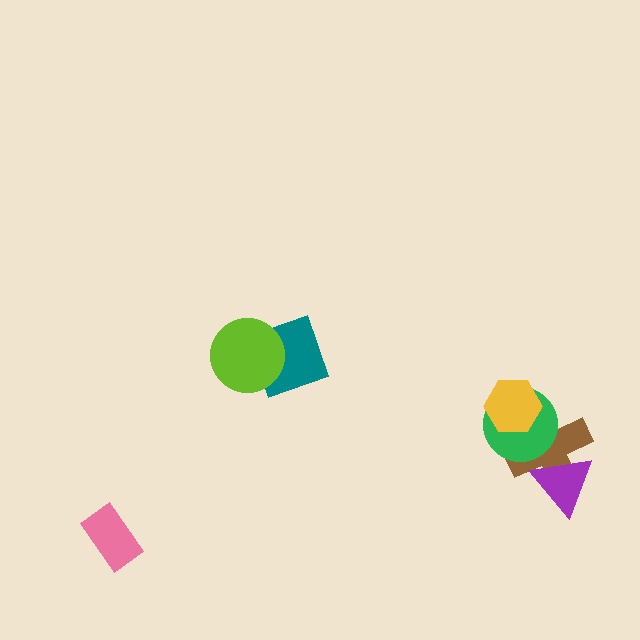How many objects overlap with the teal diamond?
1 object overlaps with the teal diamond.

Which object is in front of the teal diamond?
The lime circle is in front of the teal diamond.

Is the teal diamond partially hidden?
Yes, it is partially covered by another shape.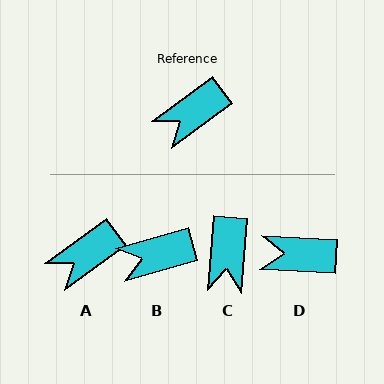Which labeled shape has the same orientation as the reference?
A.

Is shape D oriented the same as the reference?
No, it is off by about 39 degrees.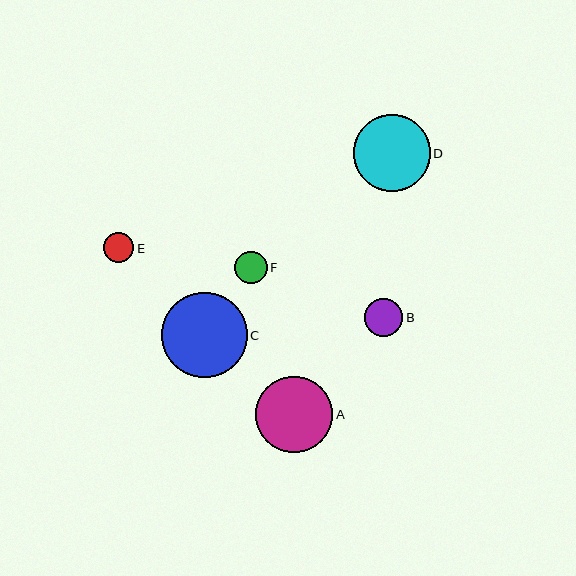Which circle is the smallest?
Circle E is the smallest with a size of approximately 30 pixels.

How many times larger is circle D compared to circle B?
Circle D is approximately 2.0 times the size of circle B.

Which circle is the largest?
Circle C is the largest with a size of approximately 85 pixels.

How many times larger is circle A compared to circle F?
Circle A is approximately 2.4 times the size of circle F.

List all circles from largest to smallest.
From largest to smallest: C, D, A, B, F, E.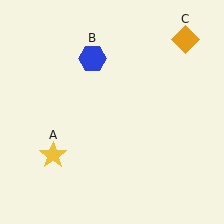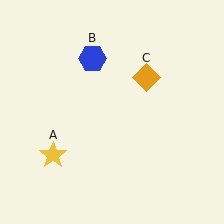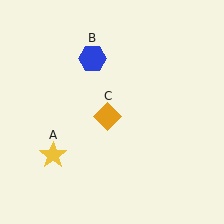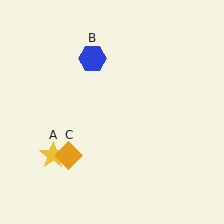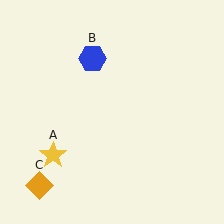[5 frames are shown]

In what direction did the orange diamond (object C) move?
The orange diamond (object C) moved down and to the left.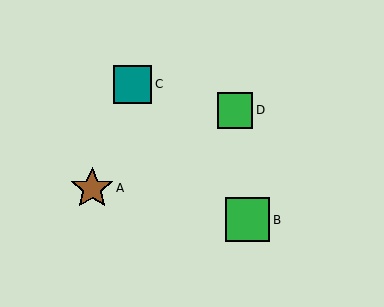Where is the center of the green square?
The center of the green square is at (235, 110).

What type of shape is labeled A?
Shape A is a brown star.